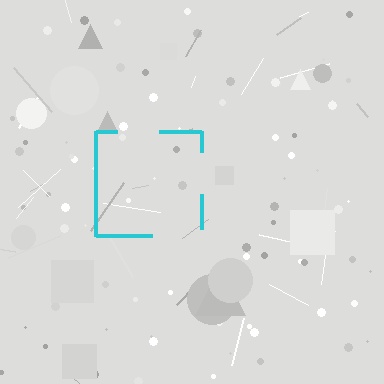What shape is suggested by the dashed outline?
The dashed outline suggests a square.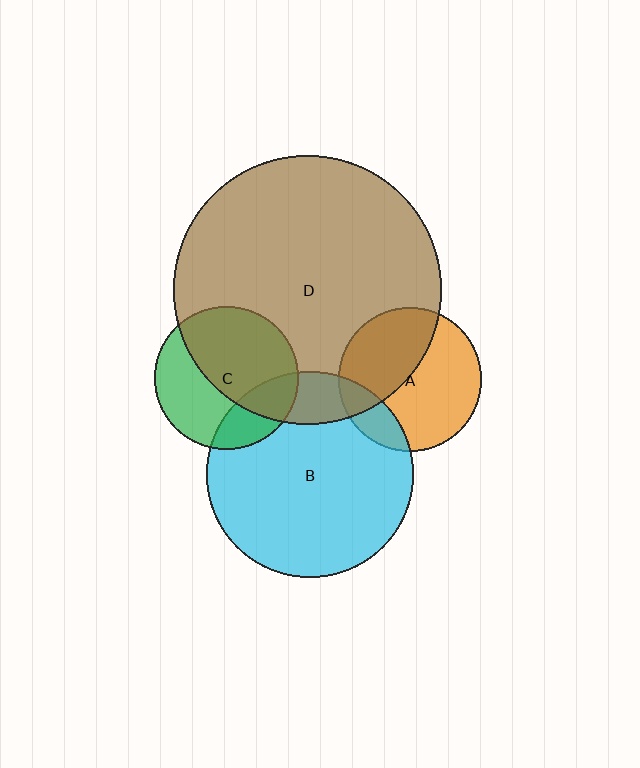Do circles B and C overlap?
Yes.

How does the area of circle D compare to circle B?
Approximately 1.7 times.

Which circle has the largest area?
Circle D (brown).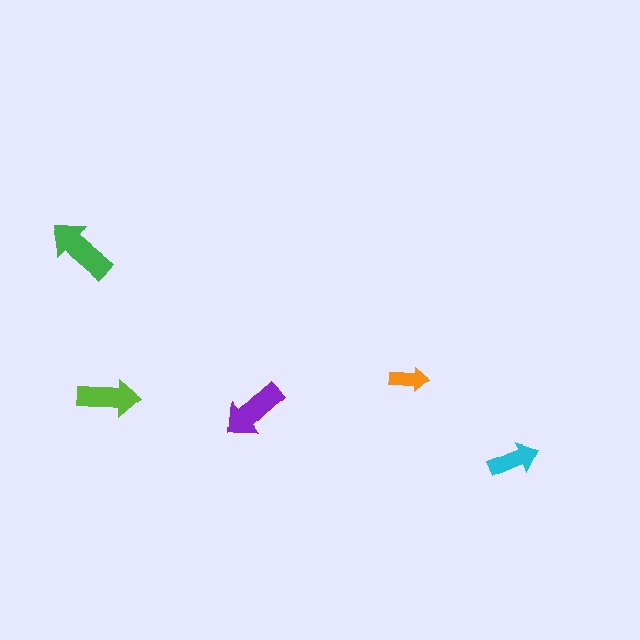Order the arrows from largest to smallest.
the green one, the purple one, the lime one, the cyan one, the orange one.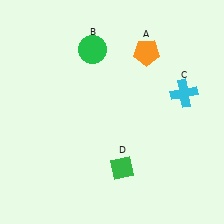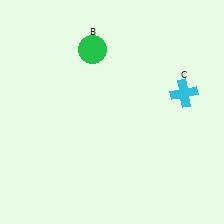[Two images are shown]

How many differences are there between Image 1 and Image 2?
There are 2 differences between the two images.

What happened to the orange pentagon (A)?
The orange pentagon (A) was removed in Image 2. It was in the top-right area of Image 1.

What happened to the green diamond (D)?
The green diamond (D) was removed in Image 2. It was in the bottom-right area of Image 1.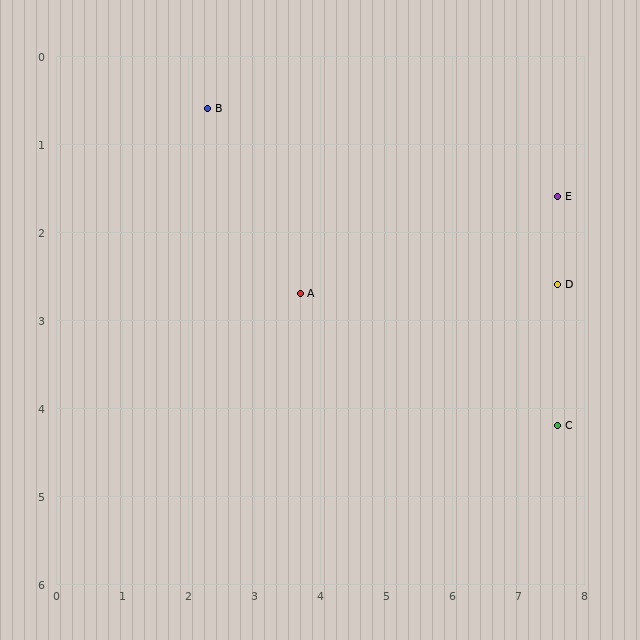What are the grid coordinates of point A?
Point A is at approximately (3.7, 2.7).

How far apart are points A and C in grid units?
Points A and C are about 4.2 grid units apart.